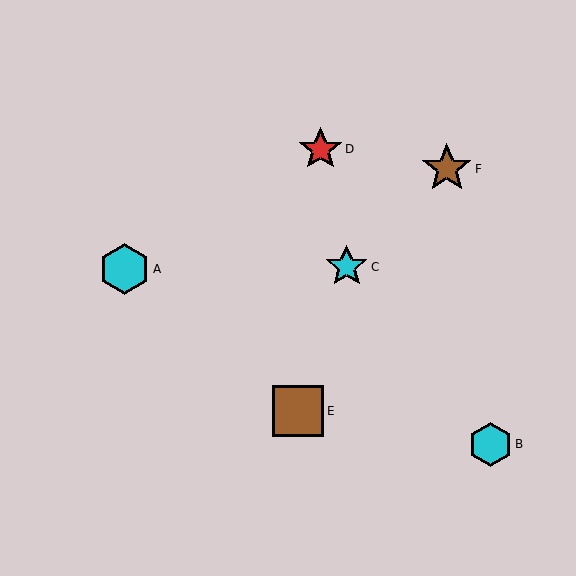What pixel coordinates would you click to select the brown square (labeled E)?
Click at (298, 411) to select the brown square E.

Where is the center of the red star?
The center of the red star is at (321, 149).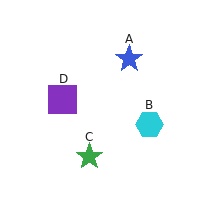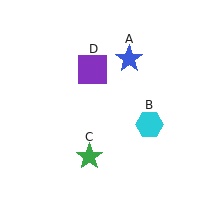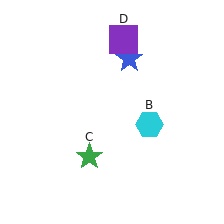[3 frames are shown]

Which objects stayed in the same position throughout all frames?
Blue star (object A) and cyan hexagon (object B) and green star (object C) remained stationary.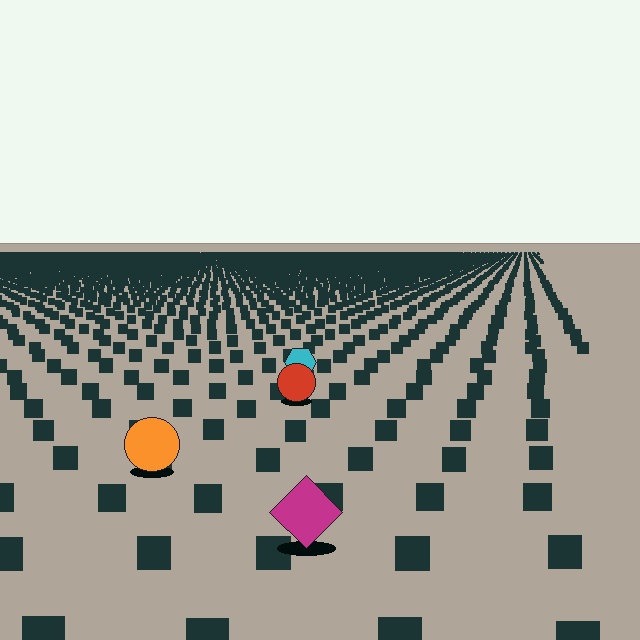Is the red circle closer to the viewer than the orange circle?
No. The orange circle is closer — you can tell from the texture gradient: the ground texture is coarser near it.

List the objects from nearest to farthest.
From nearest to farthest: the magenta diamond, the orange circle, the red circle, the cyan hexagon.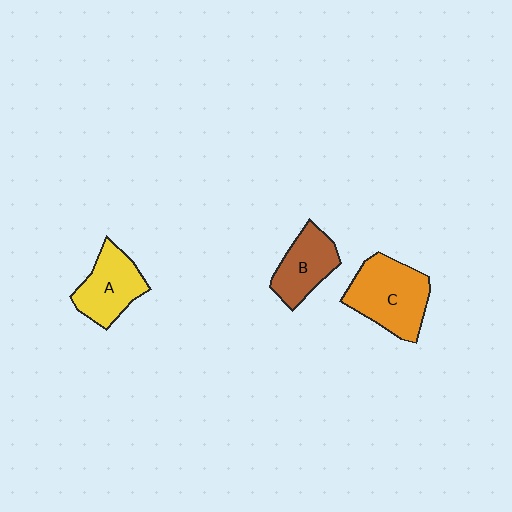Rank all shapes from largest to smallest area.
From largest to smallest: C (orange), A (yellow), B (brown).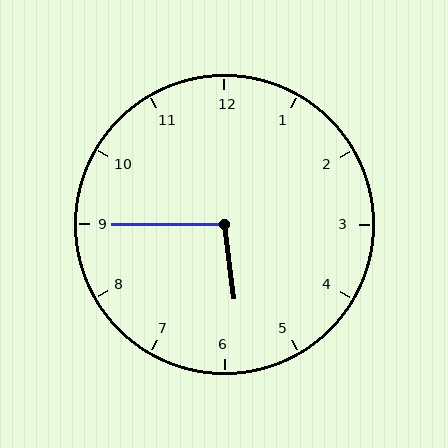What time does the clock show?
5:45.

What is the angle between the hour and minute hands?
Approximately 98 degrees.